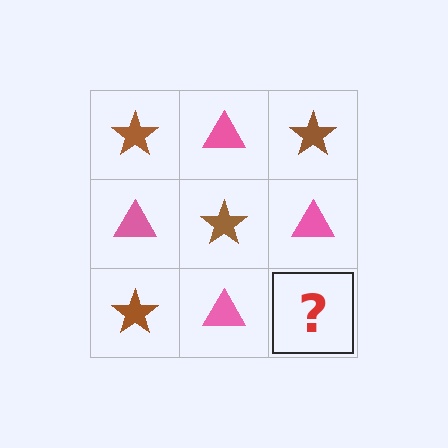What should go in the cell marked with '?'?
The missing cell should contain a brown star.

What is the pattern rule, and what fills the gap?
The rule is that it alternates brown star and pink triangle in a checkerboard pattern. The gap should be filled with a brown star.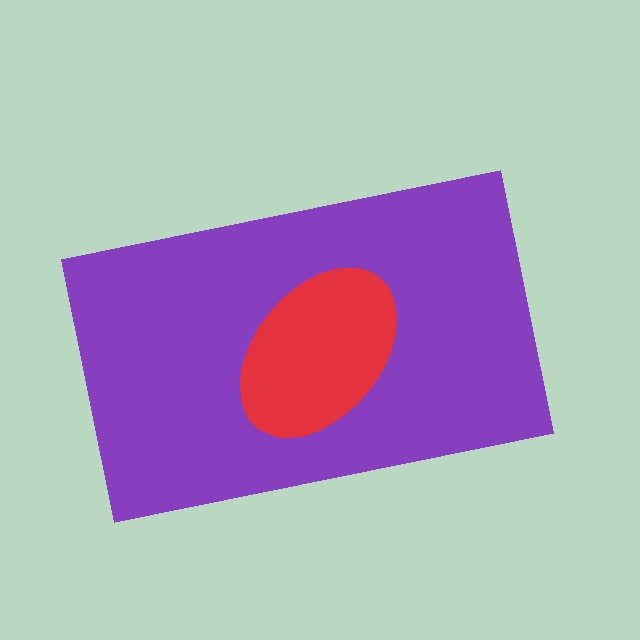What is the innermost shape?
The red ellipse.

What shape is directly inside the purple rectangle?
The red ellipse.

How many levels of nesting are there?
2.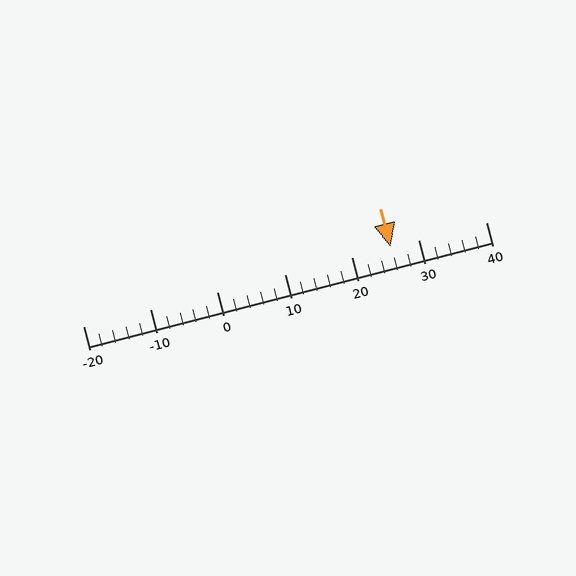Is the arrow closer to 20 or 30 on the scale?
The arrow is closer to 30.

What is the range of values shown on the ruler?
The ruler shows values from -20 to 40.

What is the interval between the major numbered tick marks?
The major tick marks are spaced 10 units apart.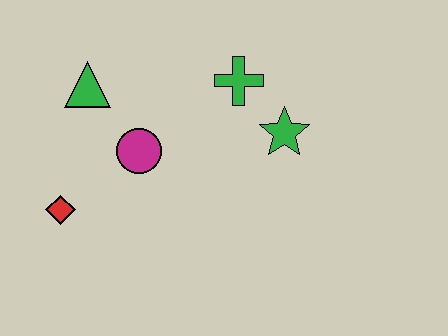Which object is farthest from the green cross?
The red diamond is farthest from the green cross.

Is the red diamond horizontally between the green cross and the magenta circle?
No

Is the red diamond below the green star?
Yes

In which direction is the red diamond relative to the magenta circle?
The red diamond is to the left of the magenta circle.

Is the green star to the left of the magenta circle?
No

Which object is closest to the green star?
The green cross is closest to the green star.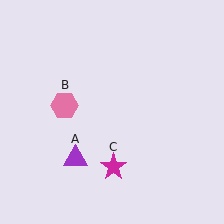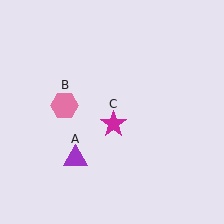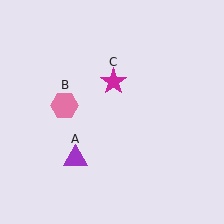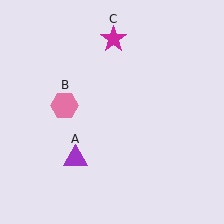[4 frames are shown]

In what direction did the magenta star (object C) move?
The magenta star (object C) moved up.